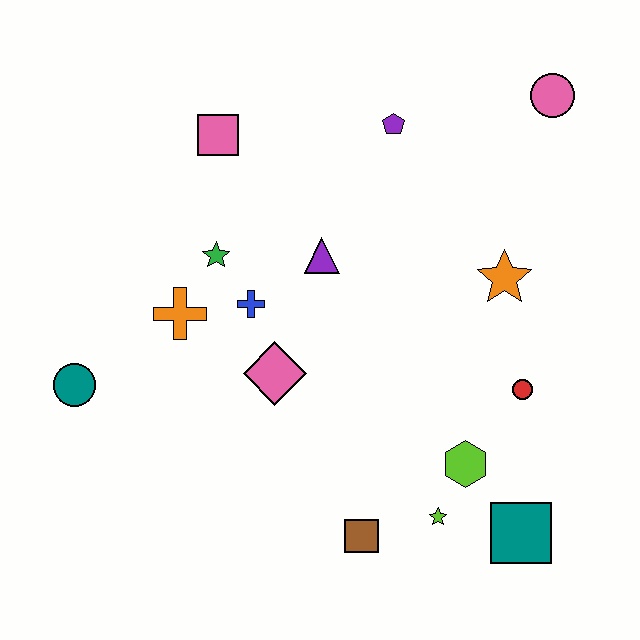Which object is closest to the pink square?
The green star is closest to the pink square.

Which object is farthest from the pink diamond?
The pink circle is farthest from the pink diamond.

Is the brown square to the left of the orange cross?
No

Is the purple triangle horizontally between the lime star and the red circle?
No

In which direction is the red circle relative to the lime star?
The red circle is above the lime star.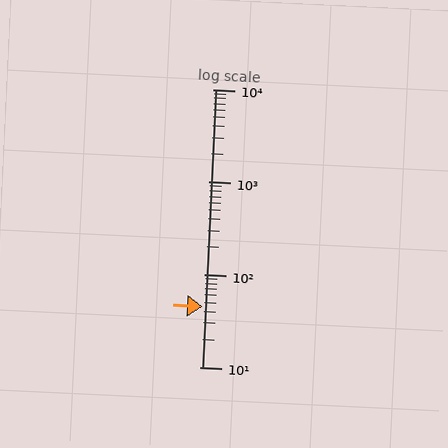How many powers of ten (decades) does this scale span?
The scale spans 3 decades, from 10 to 10000.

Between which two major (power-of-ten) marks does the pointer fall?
The pointer is between 10 and 100.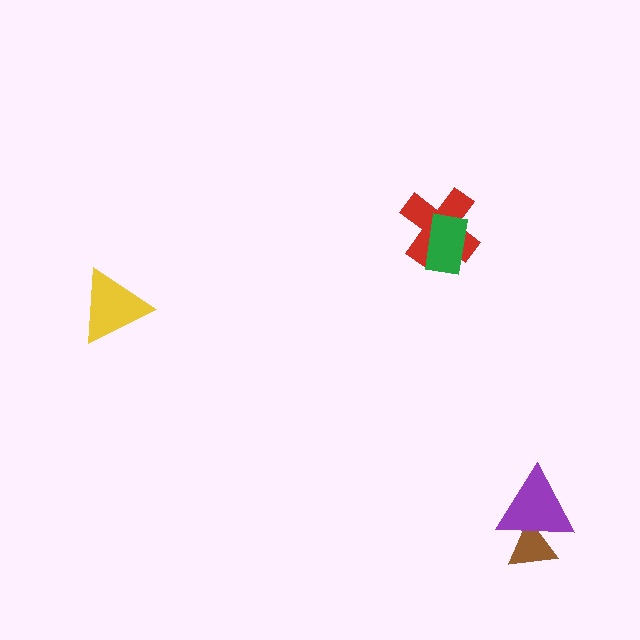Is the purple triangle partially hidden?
No, no other shape covers it.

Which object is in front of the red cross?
The green rectangle is in front of the red cross.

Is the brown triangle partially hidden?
Yes, it is partially covered by another shape.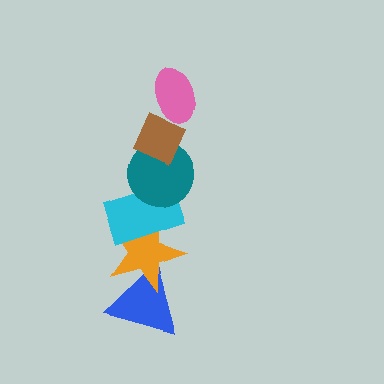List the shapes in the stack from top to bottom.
From top to bottom: the pink ellipse, the brown diamond, the teal circle, the cyan rectangle, the orange star, the blue triangle.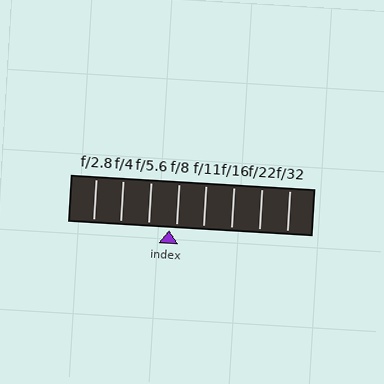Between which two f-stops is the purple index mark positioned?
The index mark is between f/5.6 and f/8.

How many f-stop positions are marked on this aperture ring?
There are 8 f-stop positions marked.